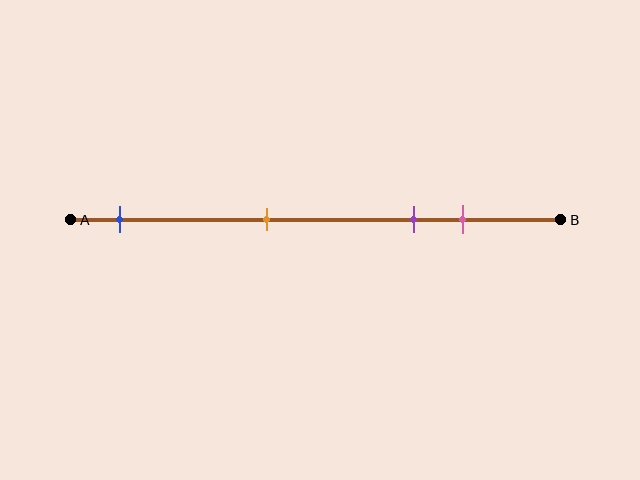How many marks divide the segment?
There are 4 marks dividing the segment.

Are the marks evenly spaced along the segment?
No, the marks are not evenly spaced.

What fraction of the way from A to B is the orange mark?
The orange mark is approximately 40% (0.4) of the way from A to B.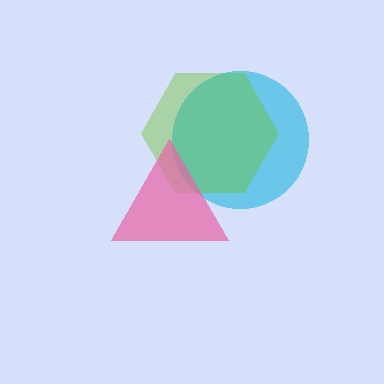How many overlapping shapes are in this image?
There are 3 overlapping shapes in the image.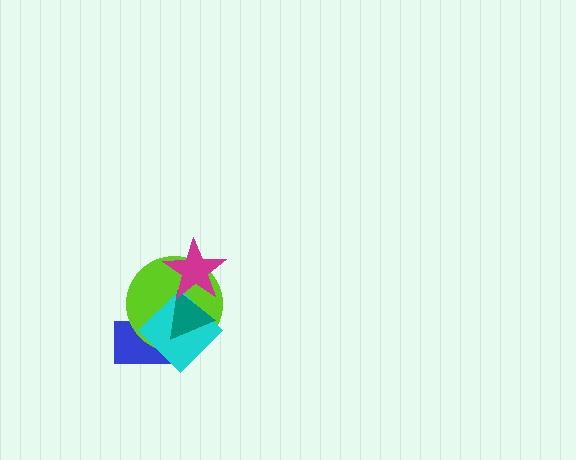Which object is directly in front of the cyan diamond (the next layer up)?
The teal triangle is directly in front of the cyan diamond.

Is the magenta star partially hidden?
No, no other shape covers it.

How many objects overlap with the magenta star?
3 objects overlap with the magenta star.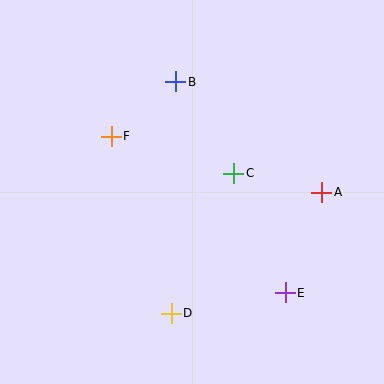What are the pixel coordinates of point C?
Point C is at (234, 174).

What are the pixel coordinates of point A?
Point A is at (322, 192).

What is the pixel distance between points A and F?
The distance between A and F is 218 pixels.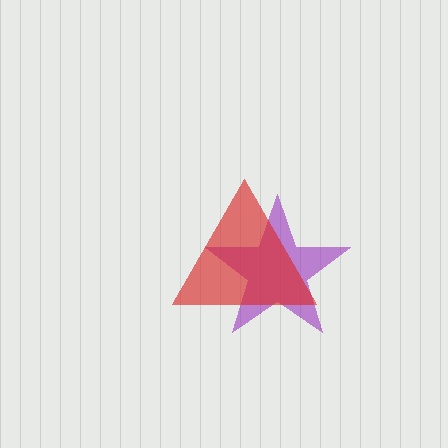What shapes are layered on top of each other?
The layered shapes are: a purple star, a red triangle.